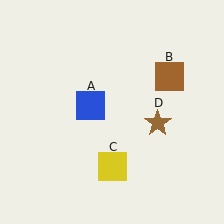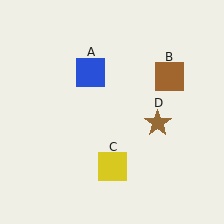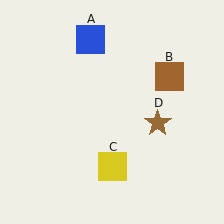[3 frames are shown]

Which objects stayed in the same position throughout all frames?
Brown square (object B) and yellow square (object C) and brown star (object D) remained stationary.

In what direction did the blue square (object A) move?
The blue square (object A) moved up.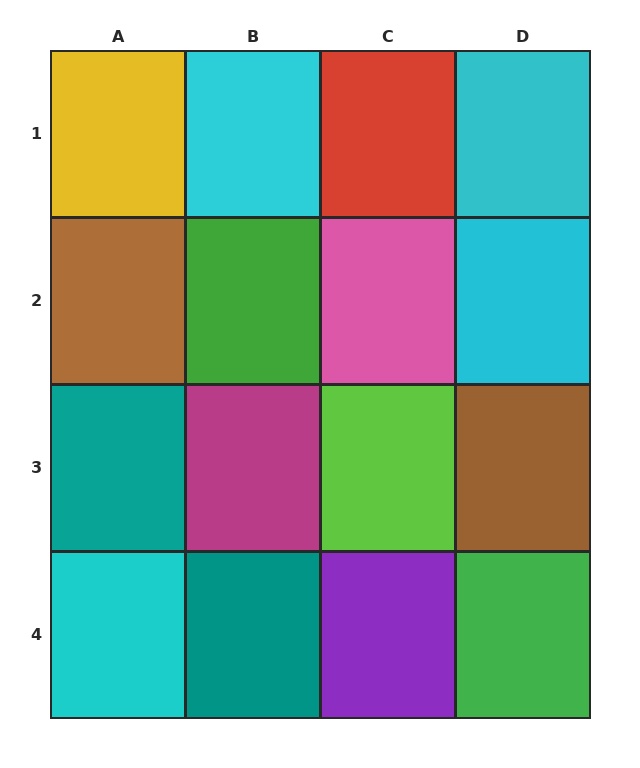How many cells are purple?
1 cell is purple.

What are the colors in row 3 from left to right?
Teal, magenta, lime, brown.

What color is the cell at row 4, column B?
Teal.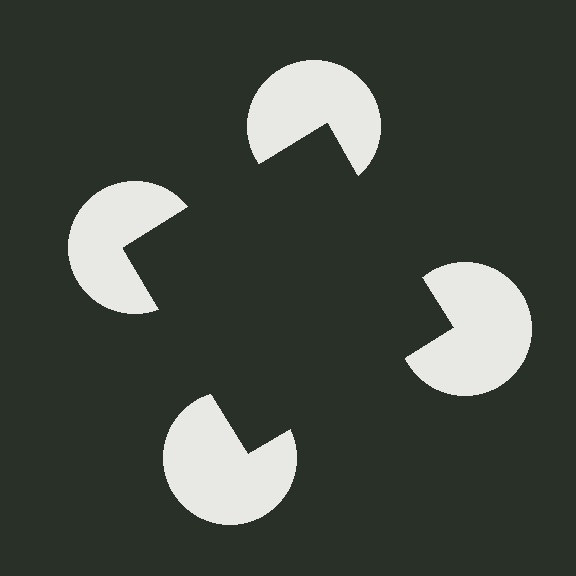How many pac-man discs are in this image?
There are 4 — one at each vertex of the illusory square.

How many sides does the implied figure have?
4 sides.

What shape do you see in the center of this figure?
An illusory square — its edges are inferred from the aligned wedge cuts in the pac-man discs, not physically drawn.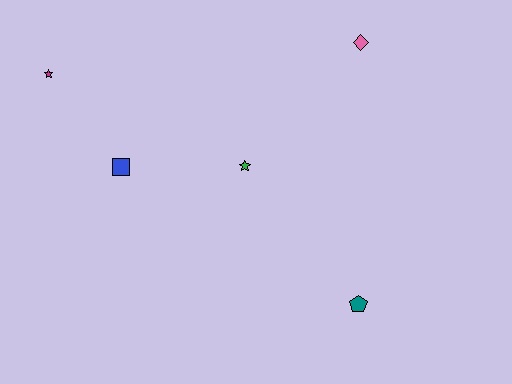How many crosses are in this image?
There are no crosses.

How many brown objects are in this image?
There are no brown objects.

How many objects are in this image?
There are 5 objects.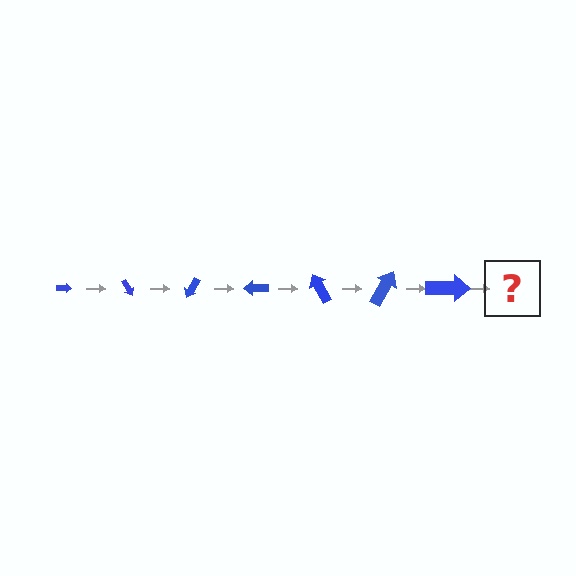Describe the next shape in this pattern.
It should be an arrow, larger than the previous one and rotated 420 degrees from the start.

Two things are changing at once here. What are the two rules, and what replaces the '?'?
The two rules are that the arrow grows larger each step and it rotates 60 degrees each step. The '?' should be an arrow, larger than the previous one and rotated 420 degrees from the start.